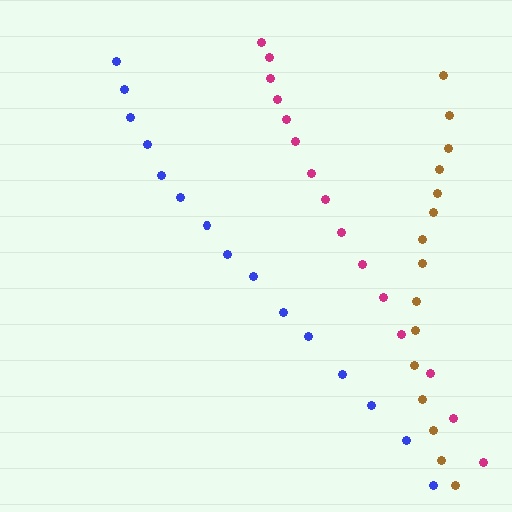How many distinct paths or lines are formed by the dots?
There are 3 distinct paths.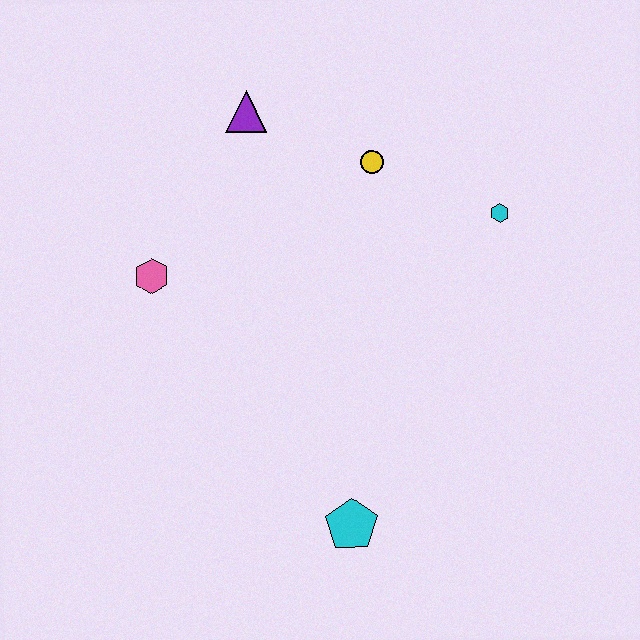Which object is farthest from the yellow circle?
The cyan pentagon is farthest from the yellow circle.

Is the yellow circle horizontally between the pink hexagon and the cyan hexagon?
Yes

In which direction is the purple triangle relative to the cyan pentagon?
The purple triangle is above the cyan pentagon.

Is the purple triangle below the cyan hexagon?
No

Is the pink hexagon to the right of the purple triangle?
No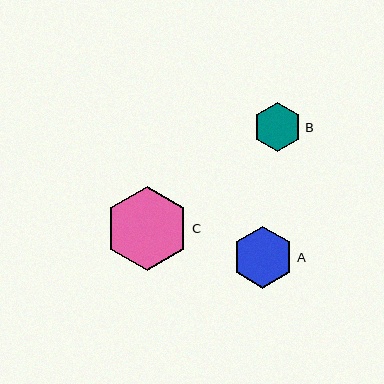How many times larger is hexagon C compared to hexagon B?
Hexagon C is approximately 1.7 times the size of hexagon B.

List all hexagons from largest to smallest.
From largest to smallest: C, A, B.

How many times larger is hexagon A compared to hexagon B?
Hexagon A is approximately 1.3 times the size of hexagon B.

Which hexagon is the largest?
Hexagon C is the largest with a size of approximately 84 pixels.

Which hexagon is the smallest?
Hexagon B is the smallest with a size of approximately 49 pixels.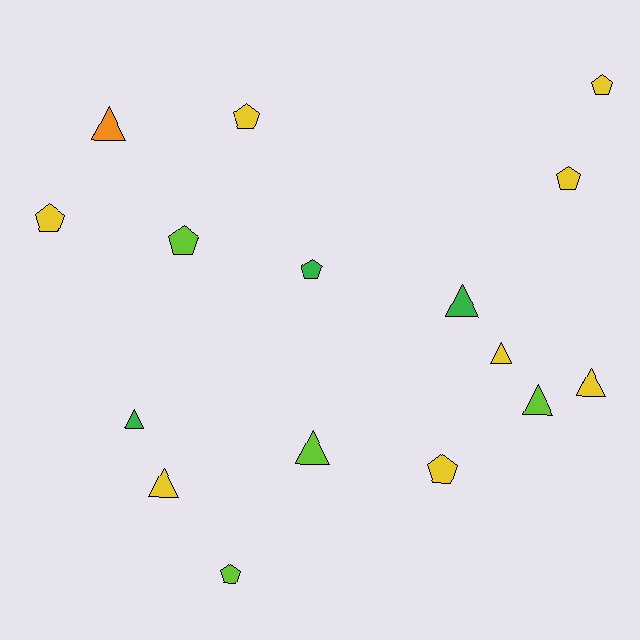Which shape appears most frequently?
Pentagon, with 8 objects.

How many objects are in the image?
There are 16 objects.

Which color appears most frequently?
Yellow, with 8 objects.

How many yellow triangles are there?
There are 3 yellow triangles.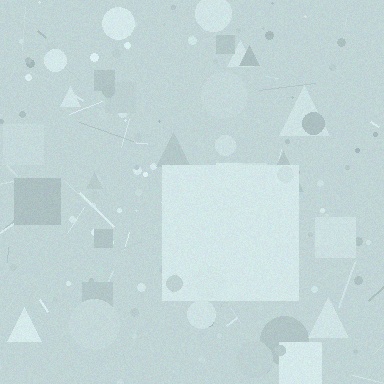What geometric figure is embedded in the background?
A square is embedded in the background.